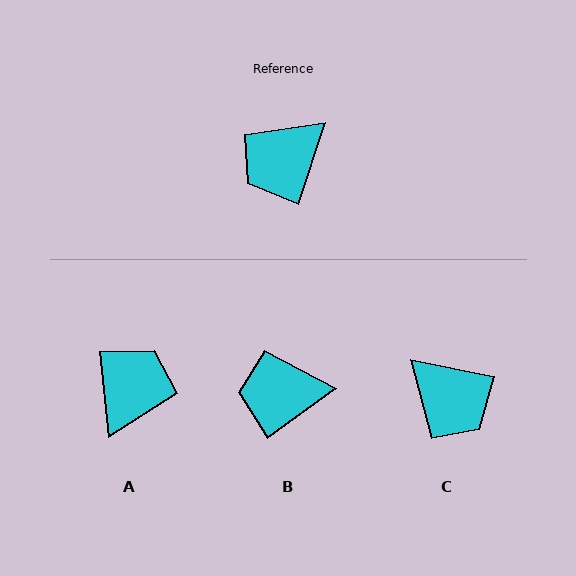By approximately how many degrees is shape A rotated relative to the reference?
Approximately 156 degrees clockwise.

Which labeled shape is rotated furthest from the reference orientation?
A, about 156 degrees away.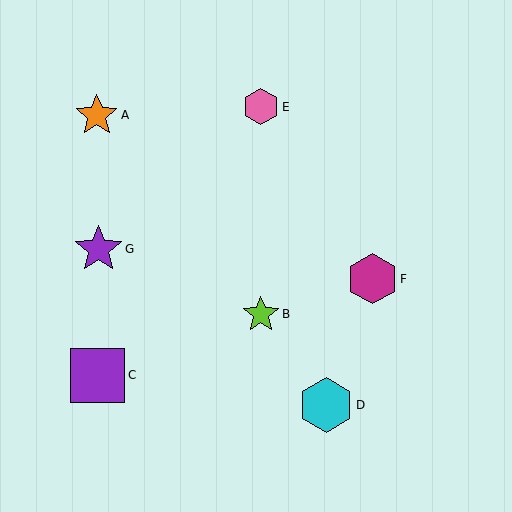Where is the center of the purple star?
The center of the purple star is at (99, 249).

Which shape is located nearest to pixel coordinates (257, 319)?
The lime star (labeled B) at (261, 314) is nearest to that location.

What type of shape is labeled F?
Shape F is a magenta hexagon.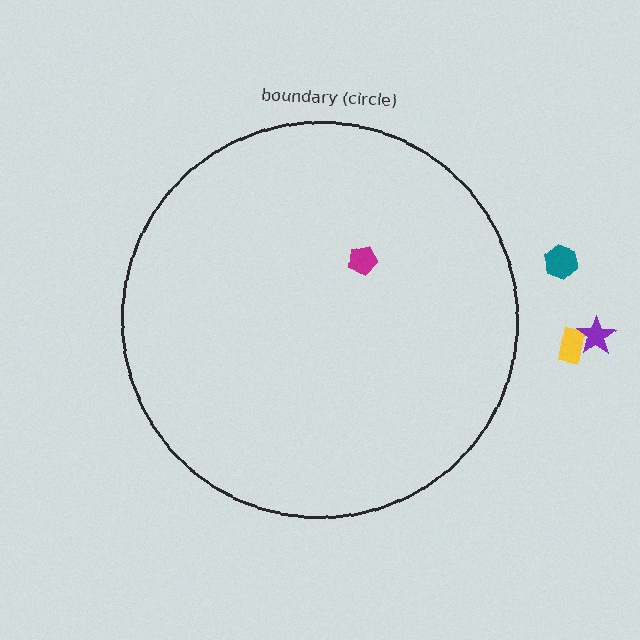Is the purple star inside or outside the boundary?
Outside.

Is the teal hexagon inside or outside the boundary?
Outside.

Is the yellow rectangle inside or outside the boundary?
Outside.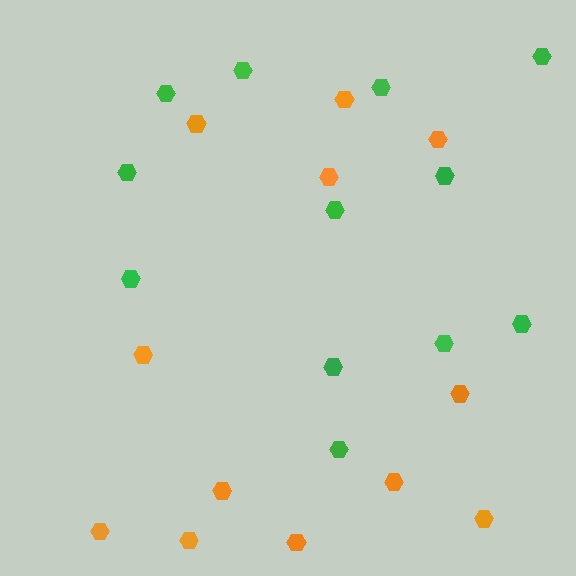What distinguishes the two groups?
There are 2 groups: one group of green hexagons (12) and one group of orange hexagons (12).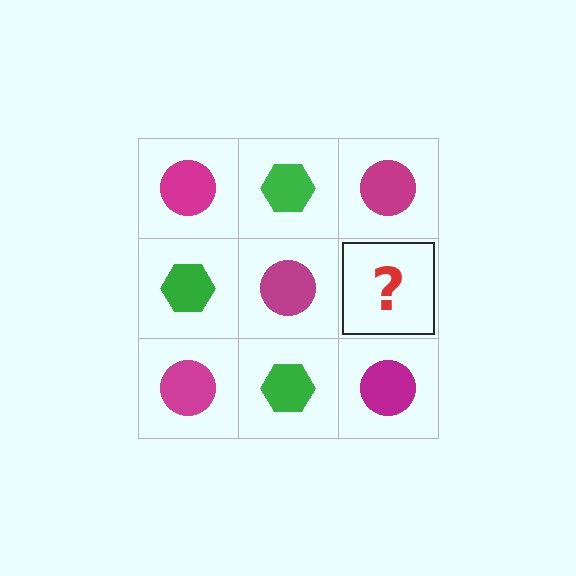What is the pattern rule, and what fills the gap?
The rule is that it alternates magenta circle and green hexagon in a checkerboard pattern. The gap should be filled with a green hexagon.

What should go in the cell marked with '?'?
The missing cell should contain a green hexagon.